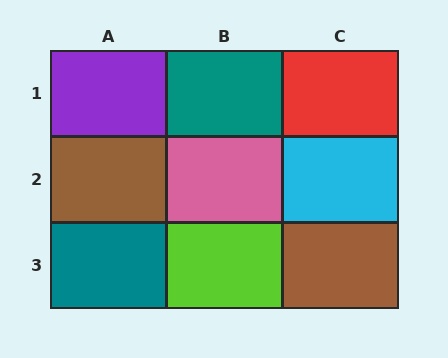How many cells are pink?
1 cell is pink.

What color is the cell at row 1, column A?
Purple.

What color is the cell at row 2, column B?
Pink.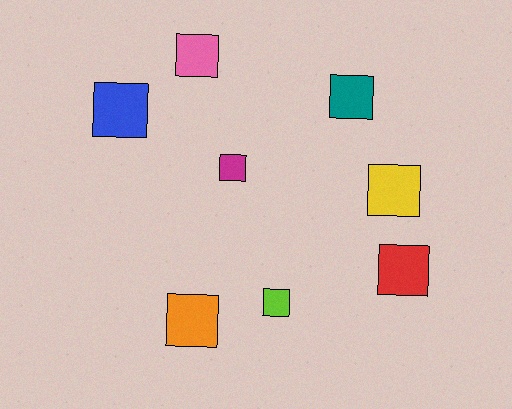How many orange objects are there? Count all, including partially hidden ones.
There is 1 orange object.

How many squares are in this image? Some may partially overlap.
There are 8 squares.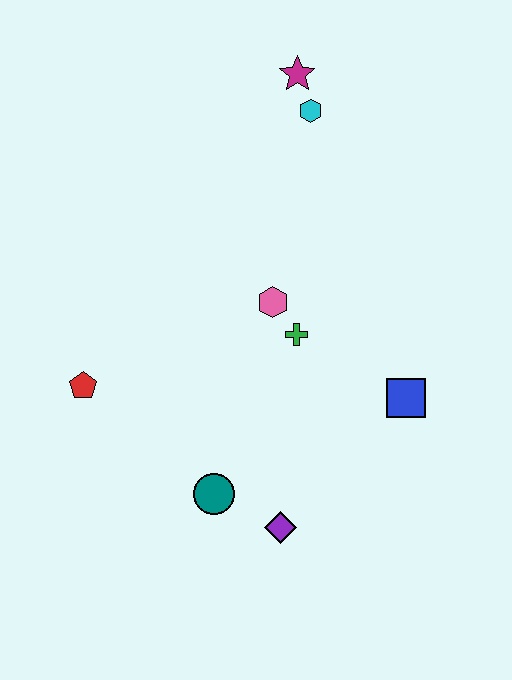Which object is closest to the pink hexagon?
The green cross is closest to the pink hexagon.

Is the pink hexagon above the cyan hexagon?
No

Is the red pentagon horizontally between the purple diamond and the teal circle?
No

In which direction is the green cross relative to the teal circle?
The green cross is above the teal circle.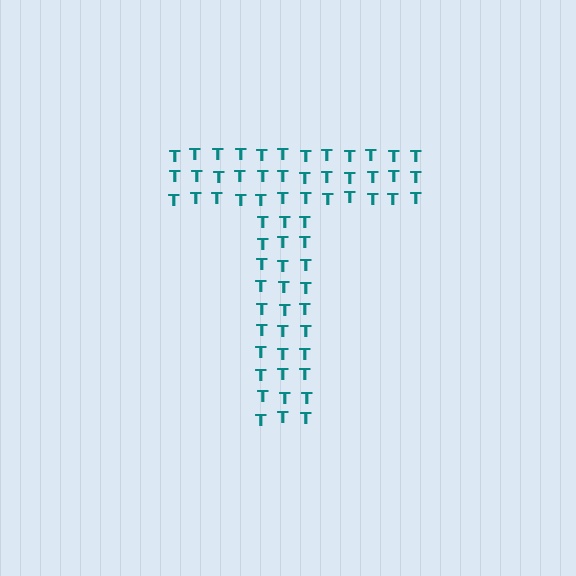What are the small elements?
The small elements are letter T's.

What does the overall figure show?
The overall figure shows the letter T.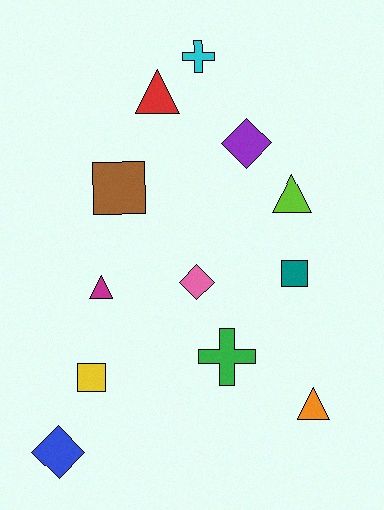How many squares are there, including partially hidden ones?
There are 3 squares.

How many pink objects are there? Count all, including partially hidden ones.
There is 1 pink object.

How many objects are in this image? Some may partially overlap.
There are 12 objects.